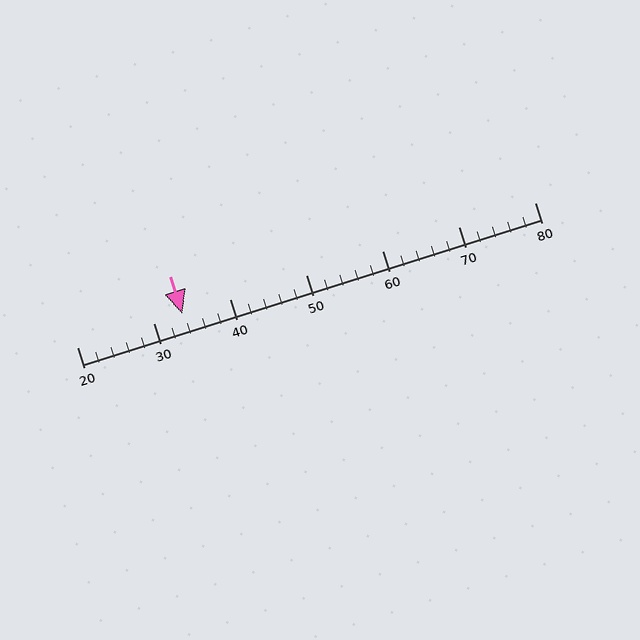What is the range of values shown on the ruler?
The ruler shows values from 20 to 80.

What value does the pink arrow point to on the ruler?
The pink arrow points to approximately 34.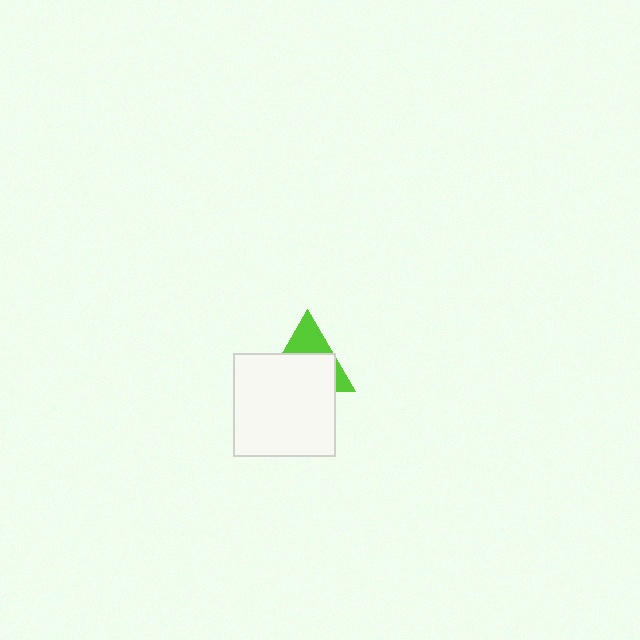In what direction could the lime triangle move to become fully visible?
The lime triangle could move up. That would shift it out from behind the white square entirely.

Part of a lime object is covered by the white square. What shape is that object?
It is a triangle.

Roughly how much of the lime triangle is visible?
A small part of it is visible (roughly 38%).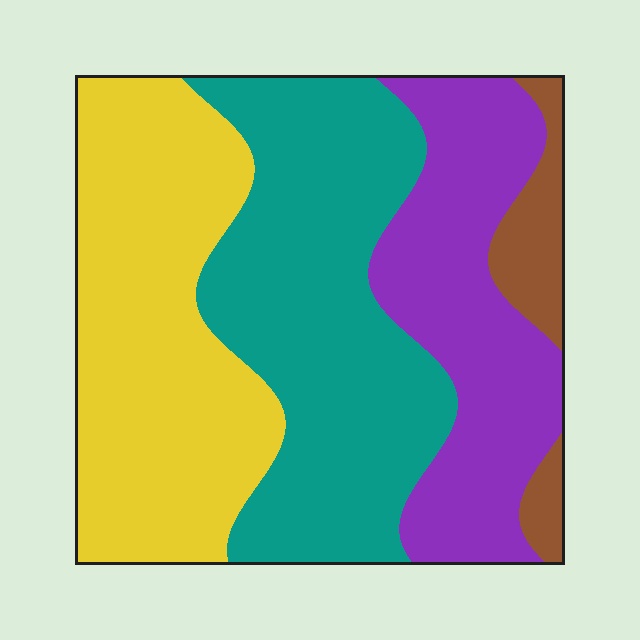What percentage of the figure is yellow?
Yellow takes up about one third (1/3) of the figure.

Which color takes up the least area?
Brown, at roughly 5%.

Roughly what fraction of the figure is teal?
Teal covers 36% of the figure.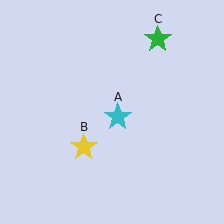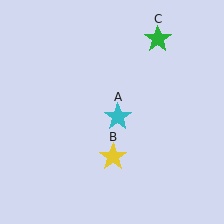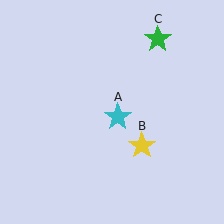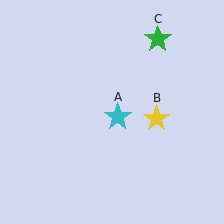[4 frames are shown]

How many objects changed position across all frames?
1 object changed position: yellow star (object B).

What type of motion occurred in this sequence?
The yellow star (object B) rotated counterclockwise around the center of the scene.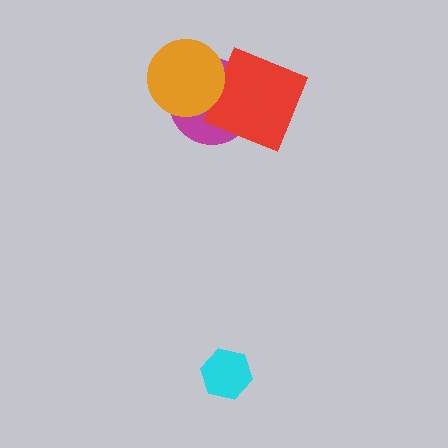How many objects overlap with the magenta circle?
2 objects overlap with the magenta circle.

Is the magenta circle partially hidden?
Yes, it is partially covered by another shape.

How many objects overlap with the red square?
1 object overlaps with the red square.